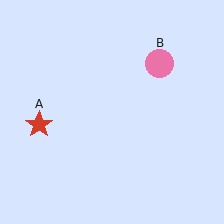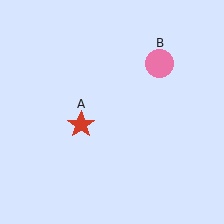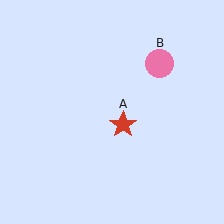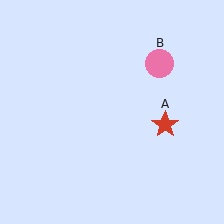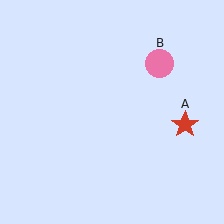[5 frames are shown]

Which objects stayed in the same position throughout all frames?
Pink circle (object B) remained stationary.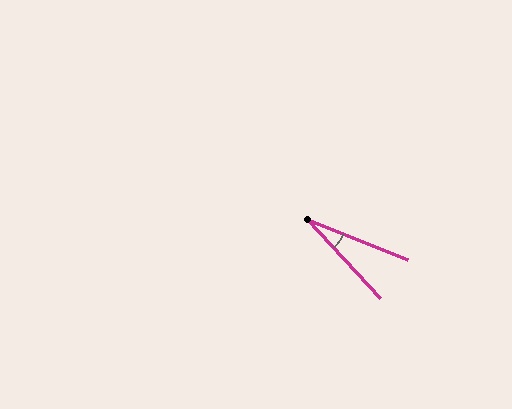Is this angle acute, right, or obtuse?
It is acute.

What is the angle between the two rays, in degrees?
Approximately 26 degrees.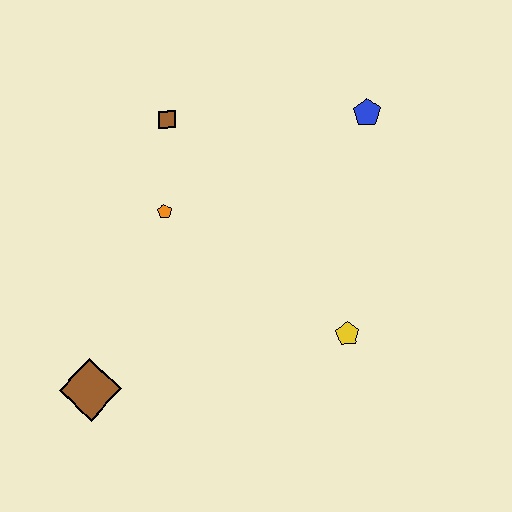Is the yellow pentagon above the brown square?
No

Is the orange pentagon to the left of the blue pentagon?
Yes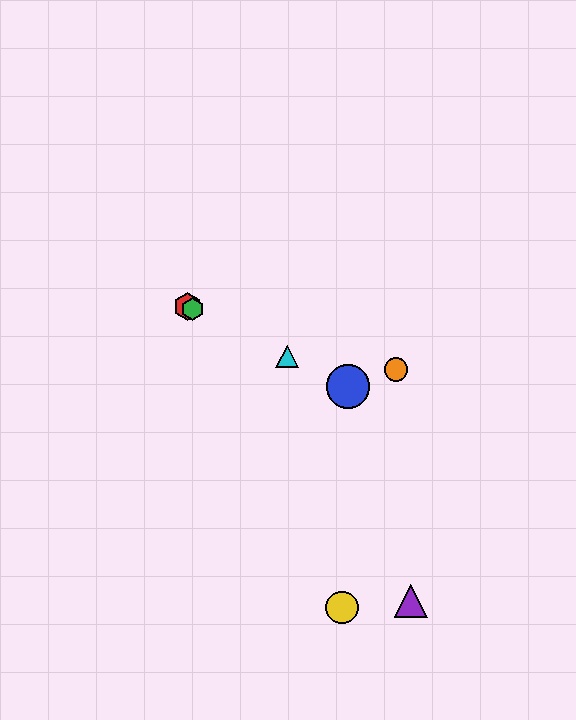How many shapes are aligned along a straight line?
4 shapes (the red hexagon, the blue circle, the green hexagon, the cyan triangle) are aligned along a straight line.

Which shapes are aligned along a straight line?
The red hexagon, the blue circle, the green hexagon, the cyan triangle are aligned along a straight line.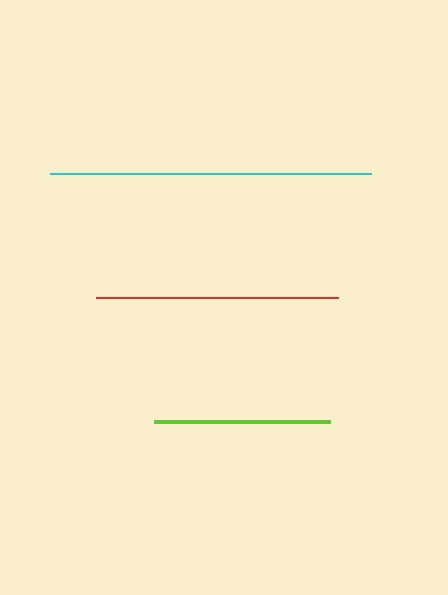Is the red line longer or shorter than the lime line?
The red line is longer than the lime line.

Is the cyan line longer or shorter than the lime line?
The cyan line is longer than the lime line.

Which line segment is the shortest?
The lime line is the shortest at approximately 176 pixels.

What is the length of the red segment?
The red segment is approximately 242 pixels long.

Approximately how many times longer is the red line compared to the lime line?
The red line is approximately 1.4 times the length of the lime line.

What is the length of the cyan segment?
The cyan segment is approximately 321 pixels long.